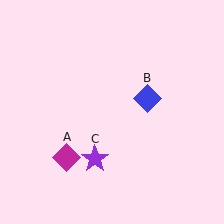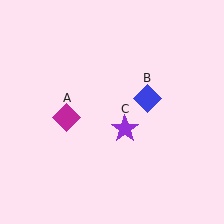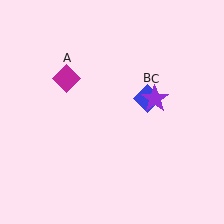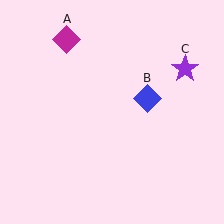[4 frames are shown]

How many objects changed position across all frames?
2 objects changed position: magenta diamond (object A), purple star (object C).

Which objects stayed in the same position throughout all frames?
Blue diamond (object B) remained stationary.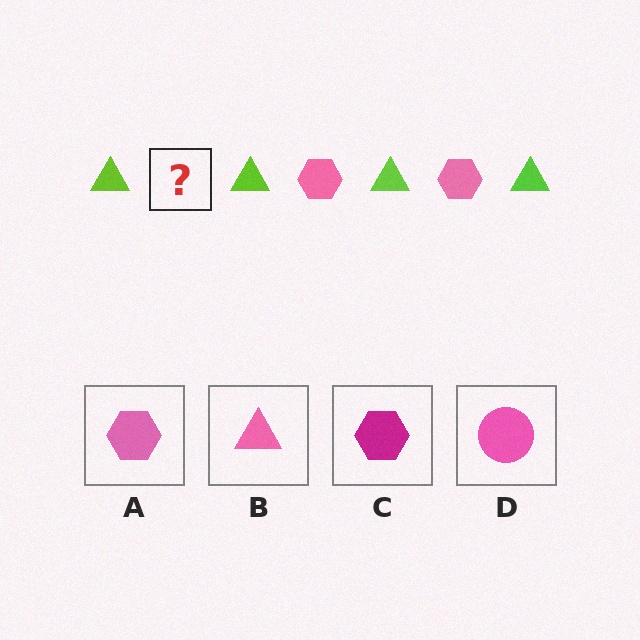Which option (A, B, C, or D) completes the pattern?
A.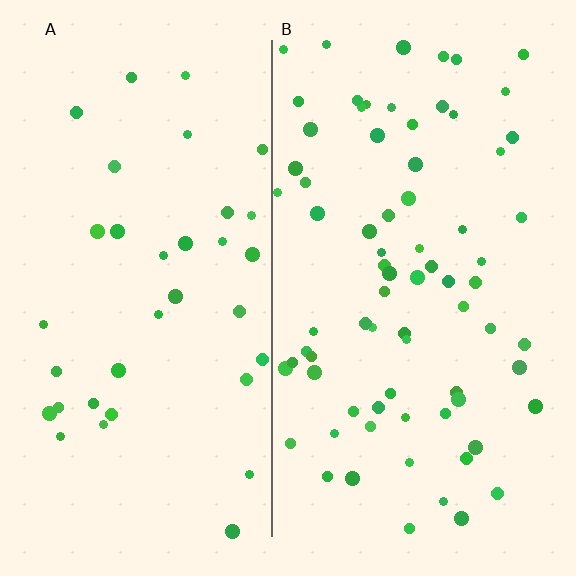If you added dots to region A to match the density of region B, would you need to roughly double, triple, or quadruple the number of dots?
Approximately double.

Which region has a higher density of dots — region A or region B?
B (the right).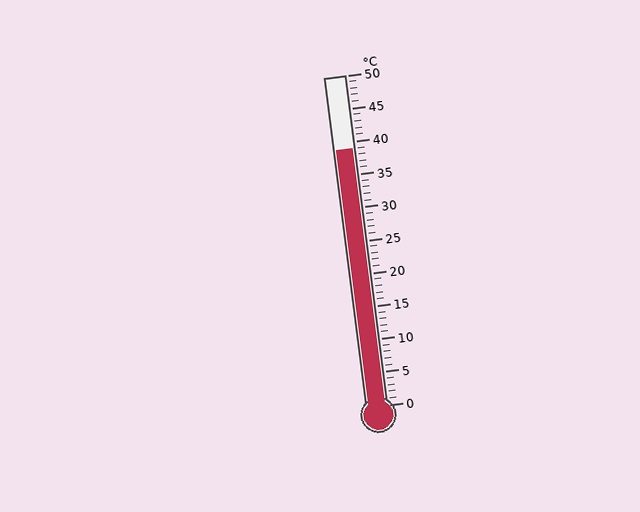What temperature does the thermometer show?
The thermometer shows approximately 39°C.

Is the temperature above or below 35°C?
The temperature is above 35°C.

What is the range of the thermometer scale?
The thermometer scale ranges from 0°C to 50°C.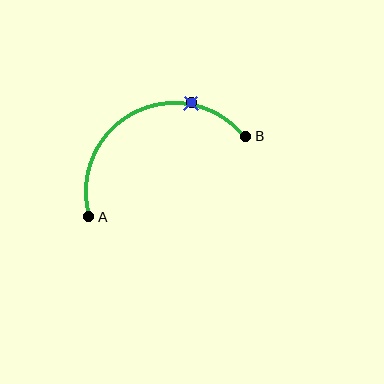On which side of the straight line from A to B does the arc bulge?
The arc bulges above the straight line connecting A and B.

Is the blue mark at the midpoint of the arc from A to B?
No. The blue mark lies on the arc but is closer to endpoint B. The arc midpoint would be at the point on the curve equidistant along the arc from both A and B.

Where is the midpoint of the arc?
The arc midpoint is the point on the curve farthest from the straight line joining A and B. It sits above that line.